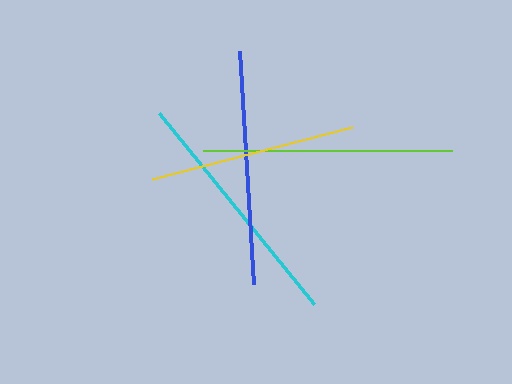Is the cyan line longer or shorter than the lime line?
The lime line is longer than the cyan line.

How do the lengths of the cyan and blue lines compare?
The cyan and blue lines are approximately the same length.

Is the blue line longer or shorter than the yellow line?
The blue line is longer than the yellow line.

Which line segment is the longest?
The lime line is the longest at approximately 249 pixels.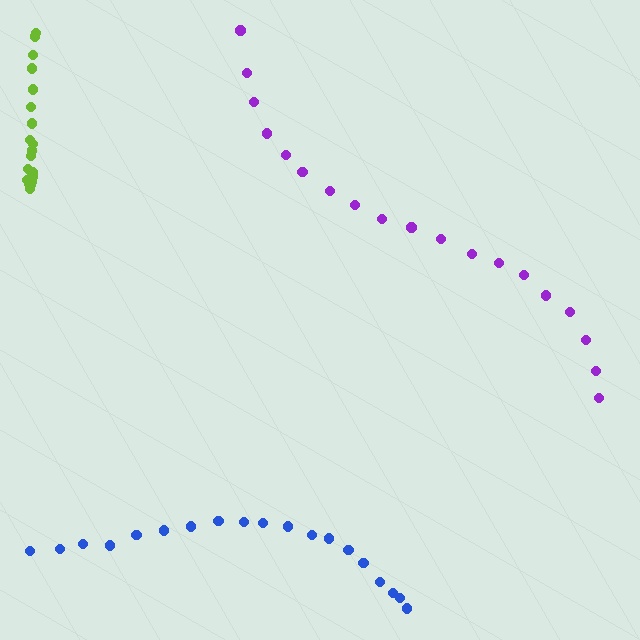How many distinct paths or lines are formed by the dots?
There are 3 distinct paths.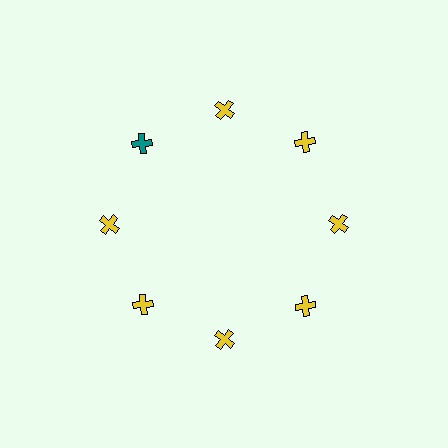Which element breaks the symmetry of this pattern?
The teal cross at roughly the 10 o'clock position breaks the symmetry. All other shapes are yellow crosses.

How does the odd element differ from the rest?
It has a different color: teal instead of yellow.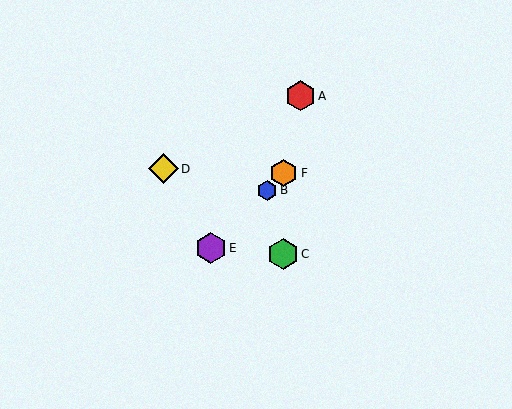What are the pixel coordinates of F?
Object F is at (284, 173).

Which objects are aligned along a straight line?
Objects B, E, F are aligned along a straight line.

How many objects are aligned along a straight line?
3 objects (B, E, F) are aligned along a straight line.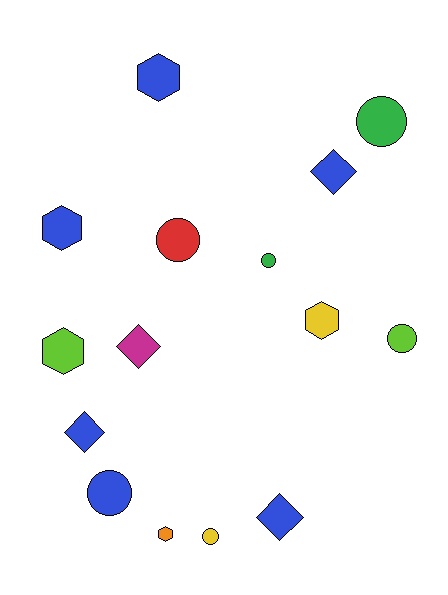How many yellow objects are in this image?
There are 2 yellow objects.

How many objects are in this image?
There are 15 objects.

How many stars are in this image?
There are no stars.